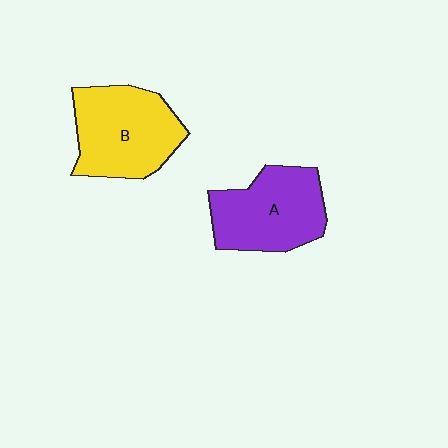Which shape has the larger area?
Shape B (yellow).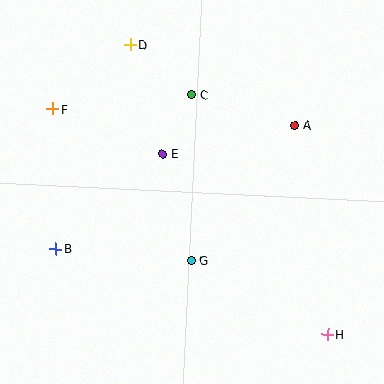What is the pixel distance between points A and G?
The distance between A and G is 171 pixels.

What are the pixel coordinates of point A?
Point A is at (295, 125).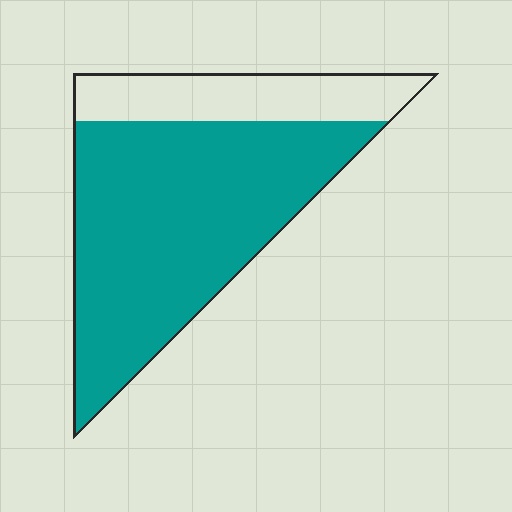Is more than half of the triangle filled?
Yes.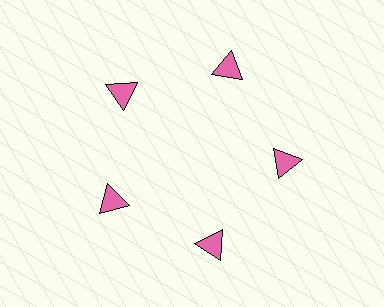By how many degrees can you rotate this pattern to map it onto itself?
The pattern maps onto itself every 72 degrees of rotation.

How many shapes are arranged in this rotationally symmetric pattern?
There are 5 shapes, arranged in 5 groups of 1.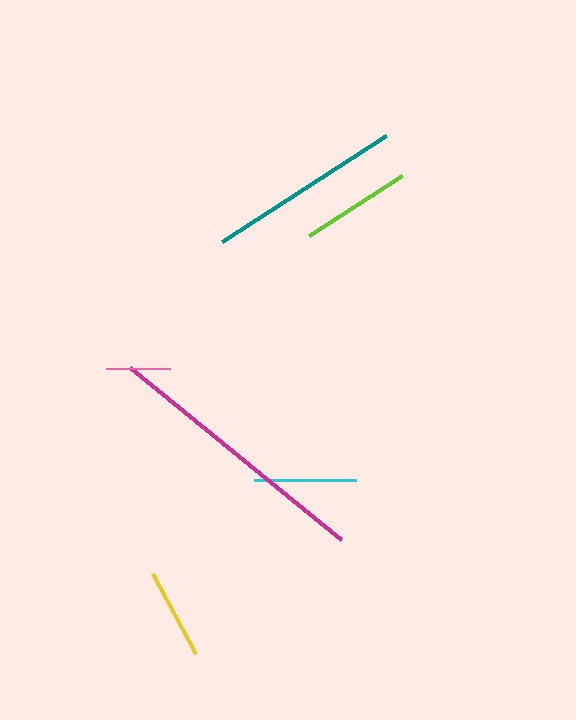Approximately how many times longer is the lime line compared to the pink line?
The lime line is approximately 1.7 times the length of the pink line.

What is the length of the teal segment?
The teal segment is approximately 195 pixels long.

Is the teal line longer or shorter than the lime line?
The teal line is longer than the lime line.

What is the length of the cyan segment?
The cyan segment is approximately 102 pixels long.